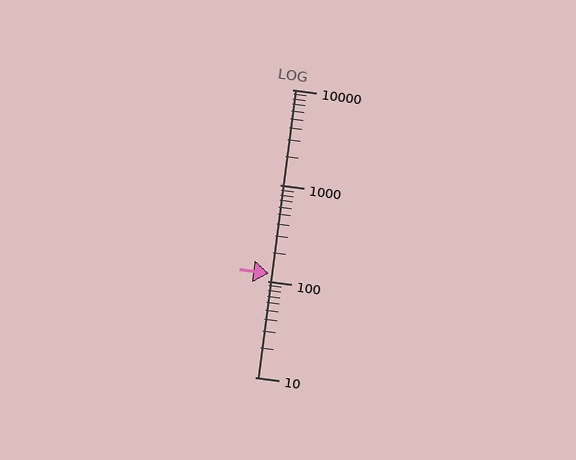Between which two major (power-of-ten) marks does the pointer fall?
The pointer is between 100 and 1000.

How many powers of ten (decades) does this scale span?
The scale spans 3 decades, from 10 to 10000.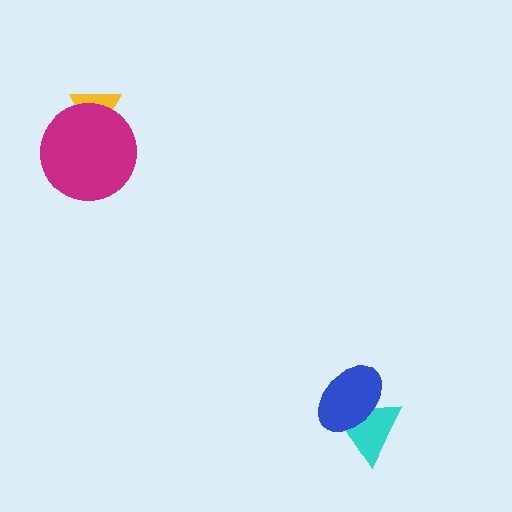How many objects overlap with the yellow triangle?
1 object overlaps with the yellow triangle.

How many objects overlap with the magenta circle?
1 object overlaps with the magenta circle.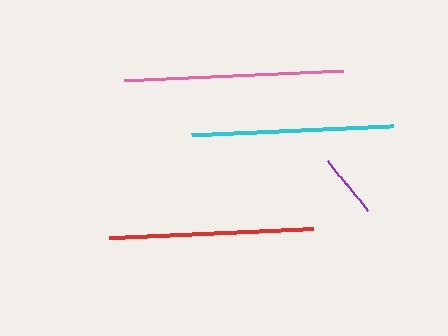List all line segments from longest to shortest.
From longest to shortest: pink, red, cyan, purple.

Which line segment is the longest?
The pink line is the longest at approximately 219 pixels.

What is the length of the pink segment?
The pink segment is approximately 219 pixels long.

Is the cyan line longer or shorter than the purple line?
The cyan line is longer than the purple line.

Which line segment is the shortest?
The purple line is the shortest at approximately 64 pixels.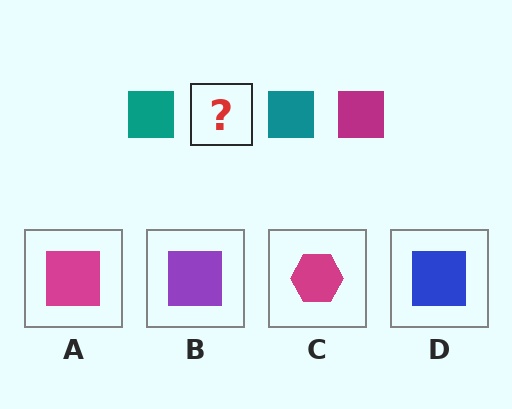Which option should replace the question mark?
Option A.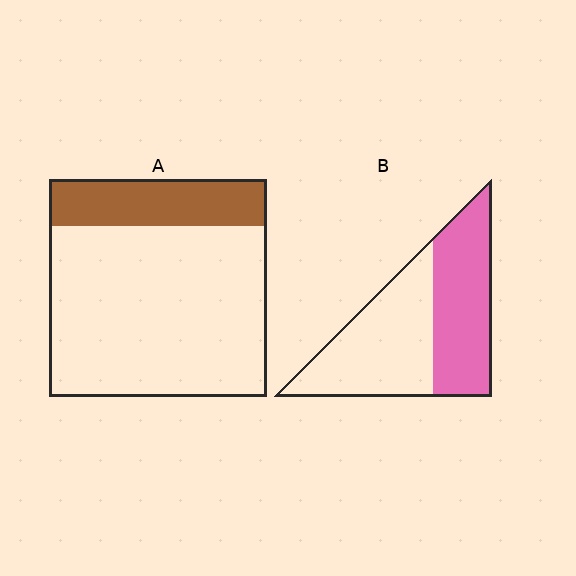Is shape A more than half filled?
No.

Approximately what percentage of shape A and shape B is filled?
A is approximately 20% and B is approximately 45%.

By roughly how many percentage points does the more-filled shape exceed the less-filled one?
By roughly 25 percentage points (B over A).